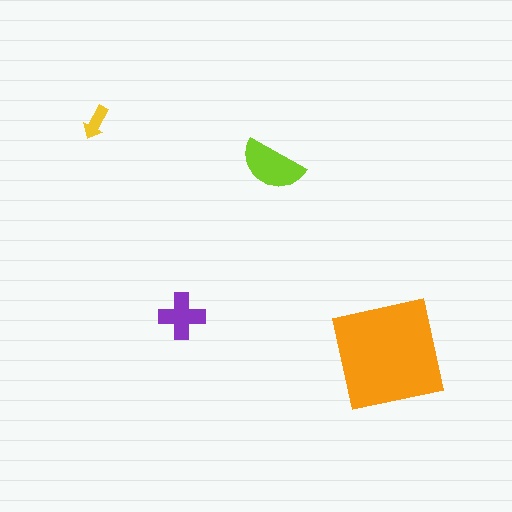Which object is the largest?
The orange square.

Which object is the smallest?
The yellow arrow.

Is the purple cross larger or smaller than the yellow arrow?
Larger.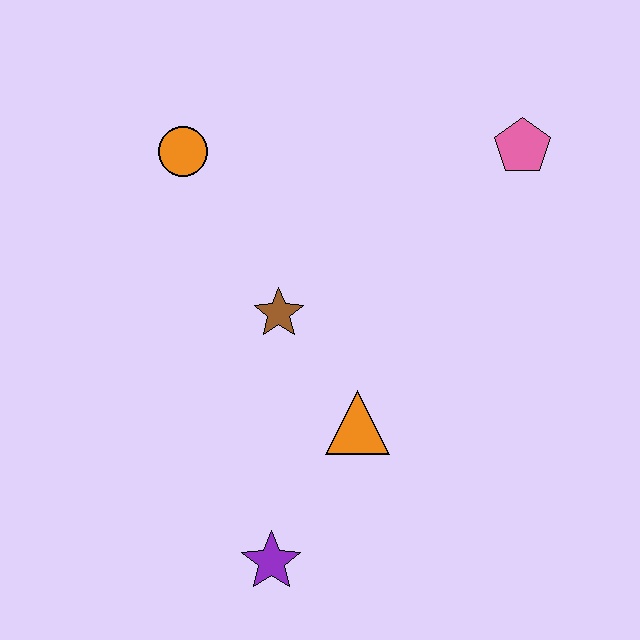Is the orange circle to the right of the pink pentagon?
No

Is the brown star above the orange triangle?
Yes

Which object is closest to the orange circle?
The brown star is closest to the orange circle.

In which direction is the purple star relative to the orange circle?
The purple star is below the orange circle.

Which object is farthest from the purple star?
The pink pentagon is farthest from the purple star.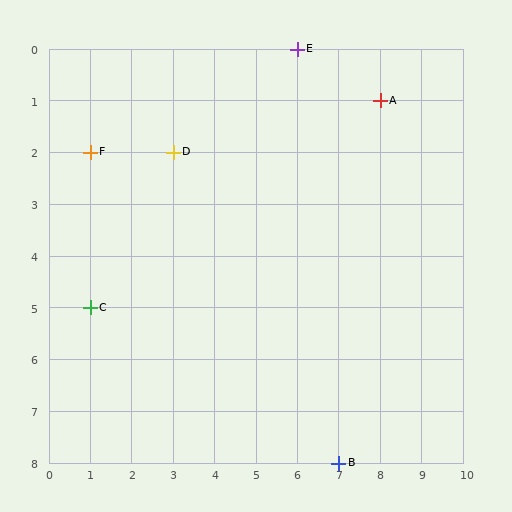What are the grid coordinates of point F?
Point F is at grid coordinates (1, 2).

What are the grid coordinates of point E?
Point E is at grid coordinates (6, 0).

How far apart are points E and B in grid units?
Points E and B are 1 column and 8 rows apart (about 8.1 grid units diagonally).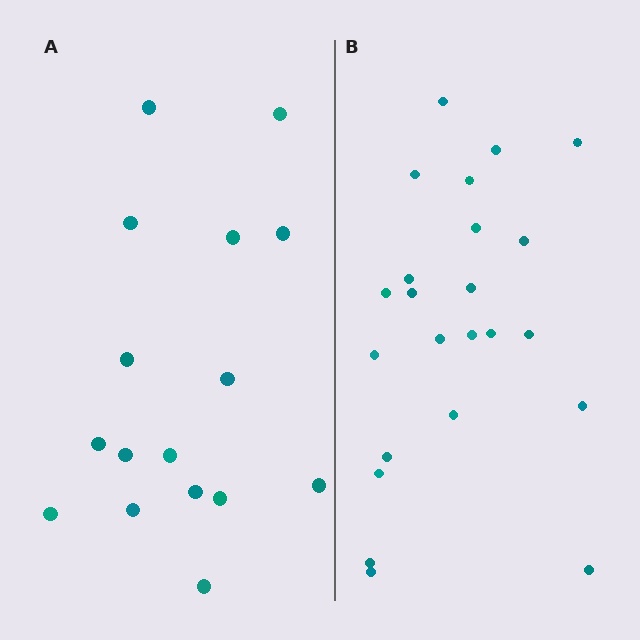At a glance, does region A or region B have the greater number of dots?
Region B (the right region) has more dots.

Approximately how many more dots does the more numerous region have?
Region B has roughly 8 or so more dots than region A.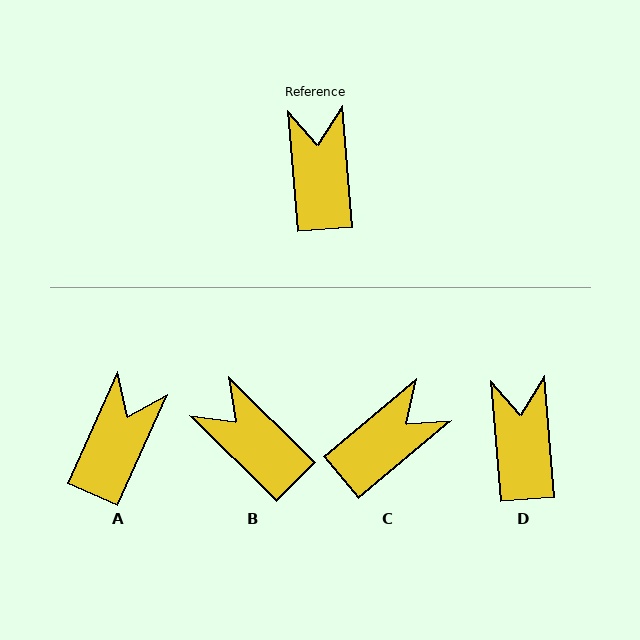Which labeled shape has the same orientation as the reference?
D.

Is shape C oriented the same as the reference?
No, it is off by about 55 degrees.